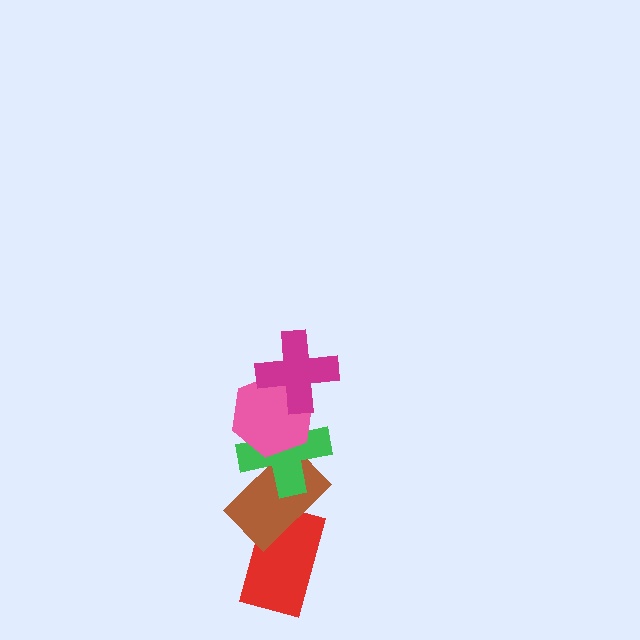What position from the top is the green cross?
The green cross is 3rd from the top.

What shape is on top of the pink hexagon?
The magenta cross is on top of the pink hexagon.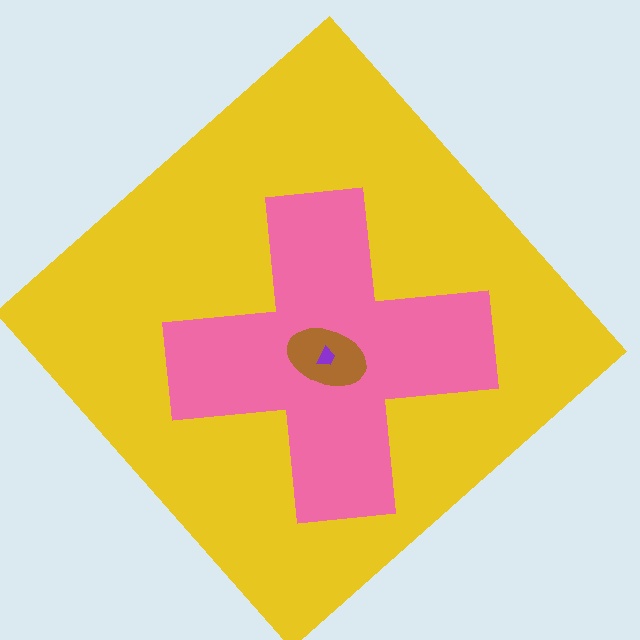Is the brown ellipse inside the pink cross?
Yes.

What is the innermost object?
The purple trapezoid.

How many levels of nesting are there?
4.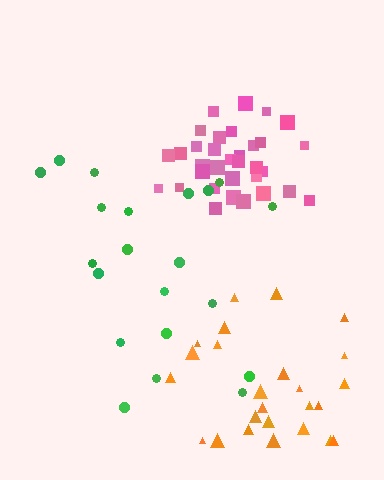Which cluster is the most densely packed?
Pink.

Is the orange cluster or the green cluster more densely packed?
Orange.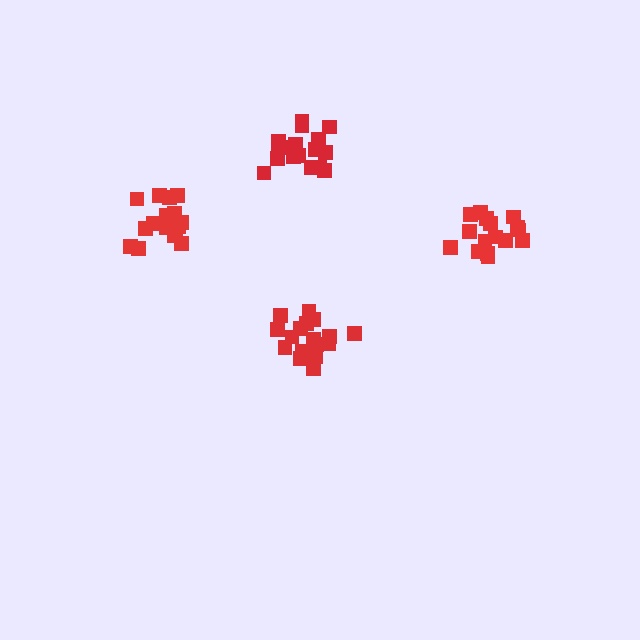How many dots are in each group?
Group 1: 17 dots, Group 2: 16 dots, Group 3: 17 dots, Group 4: 18 dots (68 total).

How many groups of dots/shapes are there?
There are 4 groups.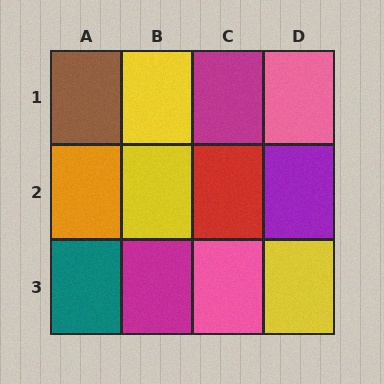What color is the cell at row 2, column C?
Red.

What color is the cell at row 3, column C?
Pink.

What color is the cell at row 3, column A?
Teal.